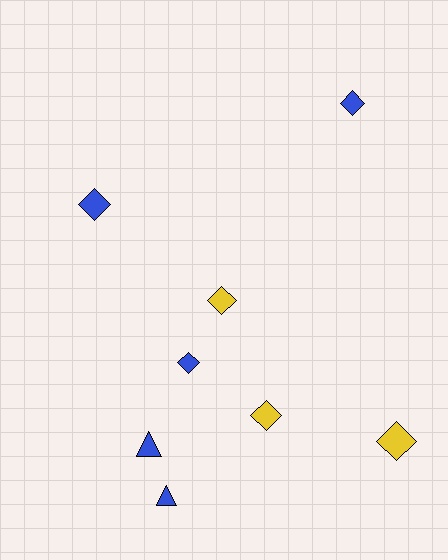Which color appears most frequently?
Blue, with 5 objects.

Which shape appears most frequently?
Diamond, with 6 objects.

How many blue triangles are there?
There are 2 blue triangles.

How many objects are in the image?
There are 8 objects.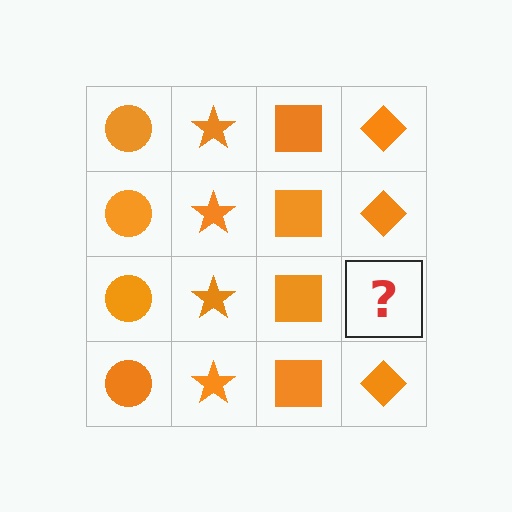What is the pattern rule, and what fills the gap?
The rule is that each column has a consistent shape. The gap should be filled with an orange diamond.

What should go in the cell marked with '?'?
The missing cell should contain an orange diamond.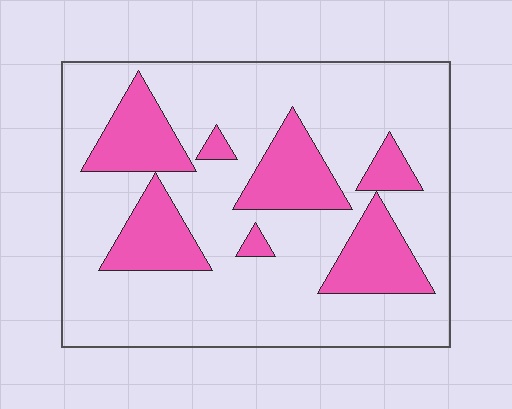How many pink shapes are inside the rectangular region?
7.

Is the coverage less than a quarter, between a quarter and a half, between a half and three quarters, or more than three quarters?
Less than a quarter.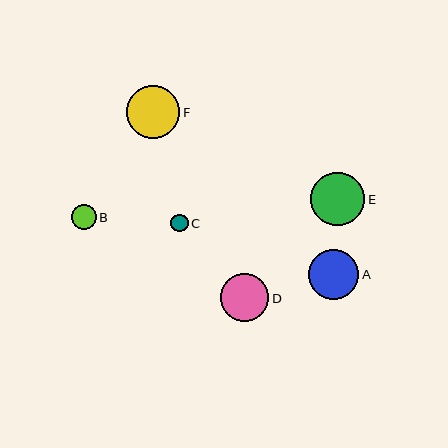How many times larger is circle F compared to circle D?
Circle F is approximately 1.1 times the size of circle D.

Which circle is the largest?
Circle E is the largest with a size of approximately 54 pixels.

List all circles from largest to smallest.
From largest to smallest: E, F, A, D, B, C.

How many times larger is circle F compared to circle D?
Circle F is approximately 1.1 times the size of circle D.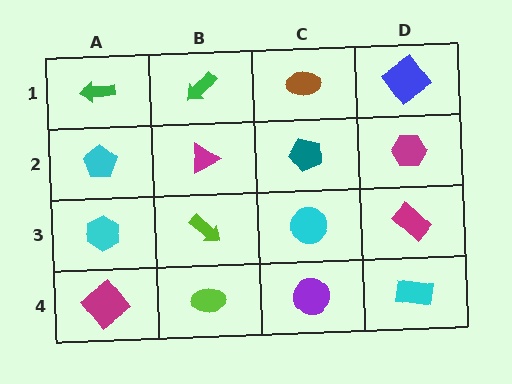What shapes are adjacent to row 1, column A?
A cyan pentagon (row 2, column A), a green arrow (row 1, column B).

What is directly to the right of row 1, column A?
A green arrow.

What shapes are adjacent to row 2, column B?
A green arrow (row 1, column B), a lime arrow (row 3, column B), a cyan pentagon (row 2, column A), a teal pentagon (row 2, column C).